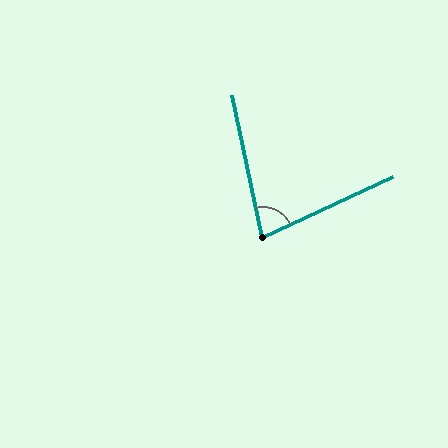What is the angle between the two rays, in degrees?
Approximately 77 degrees.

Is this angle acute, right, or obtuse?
It is acute.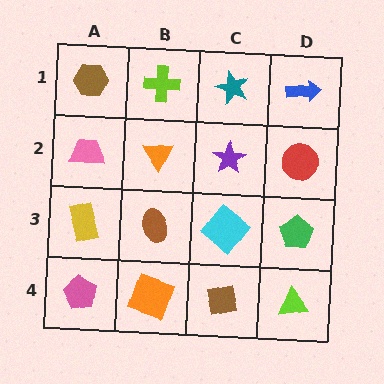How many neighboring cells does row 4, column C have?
3.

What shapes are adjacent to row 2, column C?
A teal star (row 1, column C), a cyan diamond (row 3, column C), an orange triangle (row 2, column B), a red circle (row 2, column D).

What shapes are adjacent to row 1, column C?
A purple star (row 2, column C), a lime cross (row 1, column B), a blue arrow (row 1, column D).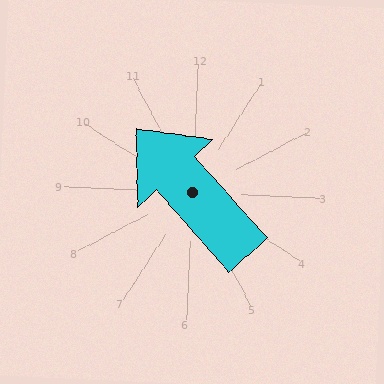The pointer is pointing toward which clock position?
Roughly 11 o'clock.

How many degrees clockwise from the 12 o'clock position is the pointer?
Approximately 316 degrees.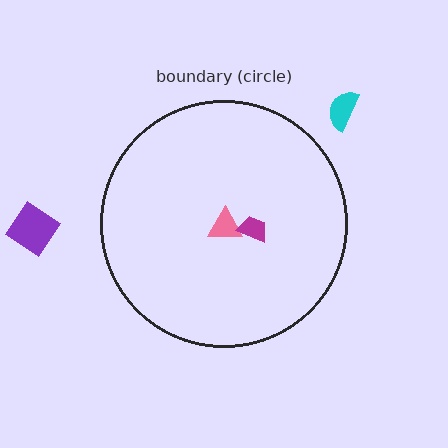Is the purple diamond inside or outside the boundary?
Outside.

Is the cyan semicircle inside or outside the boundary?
Outside.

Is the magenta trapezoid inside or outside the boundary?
Inside.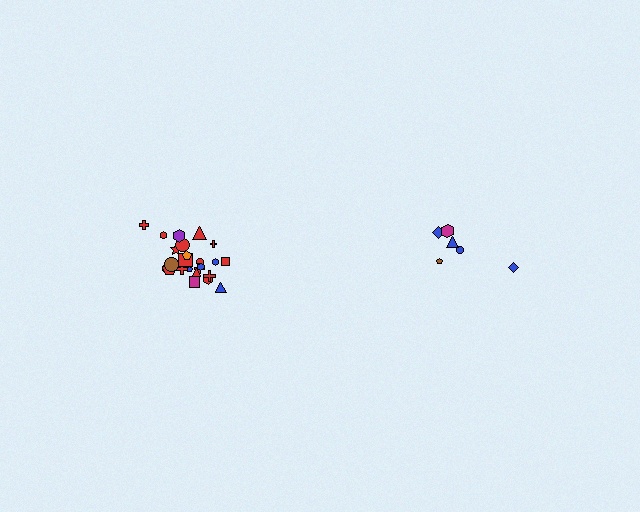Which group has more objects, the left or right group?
The left group.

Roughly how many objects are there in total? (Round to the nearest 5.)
Roughly 30 objects in total.